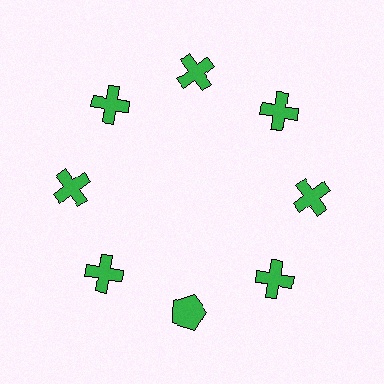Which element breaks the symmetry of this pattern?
The green pentagon at roughly the 6 o'clock position breaks the symmetry. All other shapes are green crosses.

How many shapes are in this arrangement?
There are 8 shapes arranged in a ring pattern.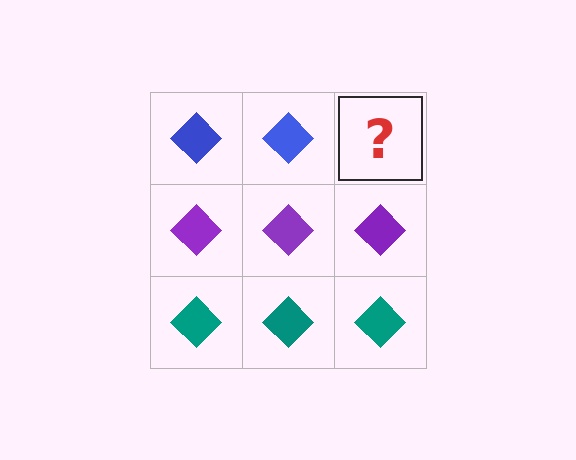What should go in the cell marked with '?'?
The missing cell should contain a blue diamond.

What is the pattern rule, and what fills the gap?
The rule is that each row has a consistent color. The gap should be filled with a blue diamond.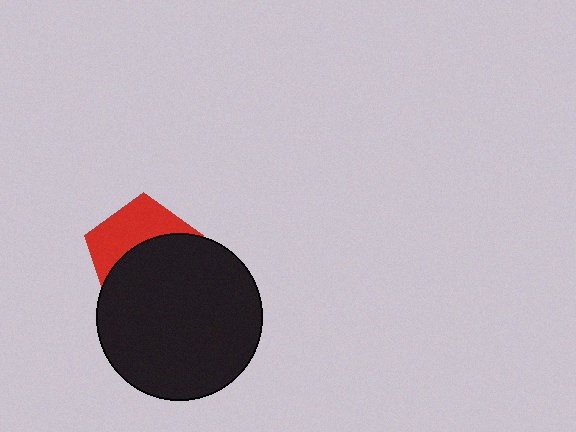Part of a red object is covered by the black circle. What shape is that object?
It is a pentagon.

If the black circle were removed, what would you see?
You would see the complete red pentagon.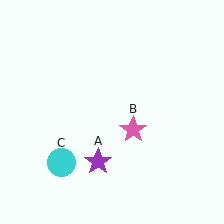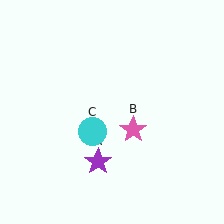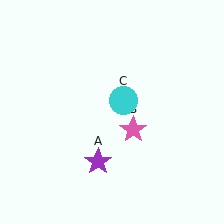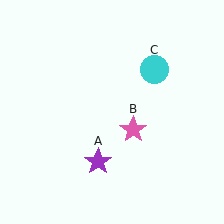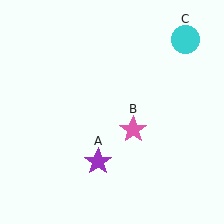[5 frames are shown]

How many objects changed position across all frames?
1 object changed position: cyan circle (object C).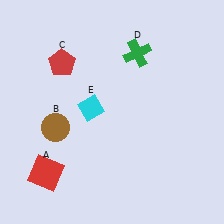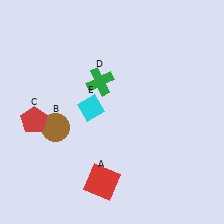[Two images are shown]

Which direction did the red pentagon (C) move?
The red pentagon (C) moved down.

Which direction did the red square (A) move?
The red square (A) moved right.